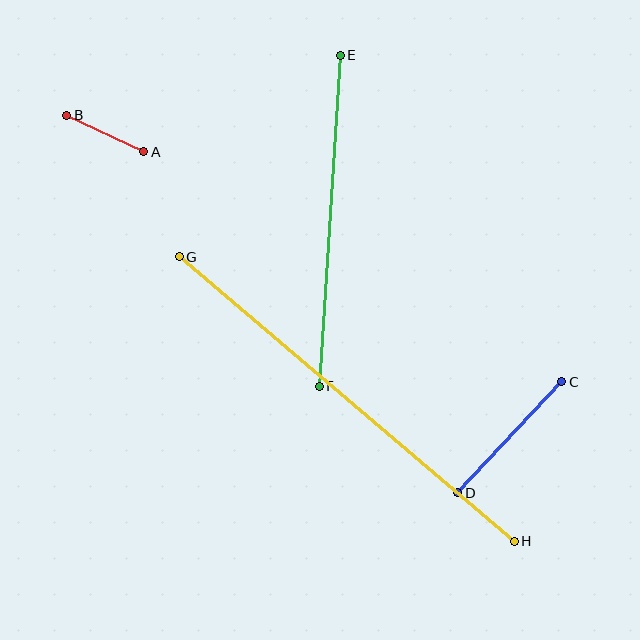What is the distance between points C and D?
The distance is approximately 152 pixels.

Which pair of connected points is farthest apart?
Points G and H are farthest apart.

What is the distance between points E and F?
The distance is approximately 332 pixels.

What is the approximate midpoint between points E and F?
The midpoint is at approximately (330, 221) pixels.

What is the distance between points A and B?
The distance is approximately 85 pixels.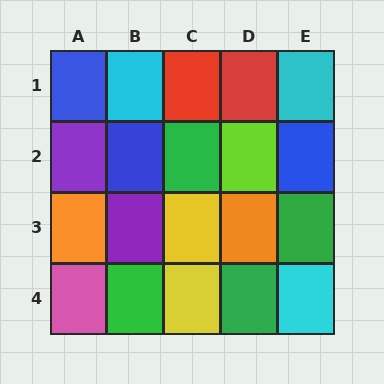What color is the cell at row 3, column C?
Yellow.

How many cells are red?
2 cells are red.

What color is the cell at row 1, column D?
Red.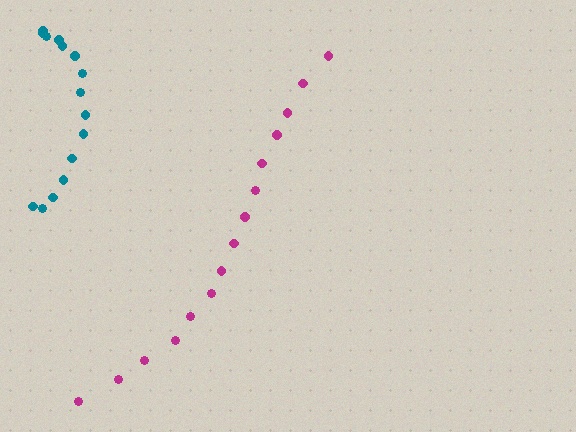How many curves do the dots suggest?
There are 2 distinct paths.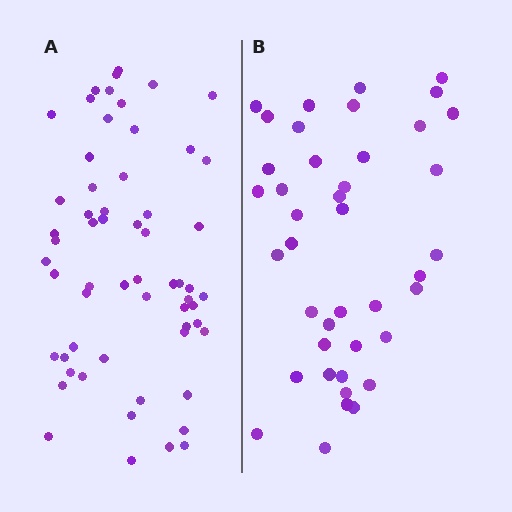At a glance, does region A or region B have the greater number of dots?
Region A (the left region) has more dots.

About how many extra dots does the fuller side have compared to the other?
Region A has approximately 20 more dots than region B.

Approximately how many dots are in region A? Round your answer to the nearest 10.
About 60 dots.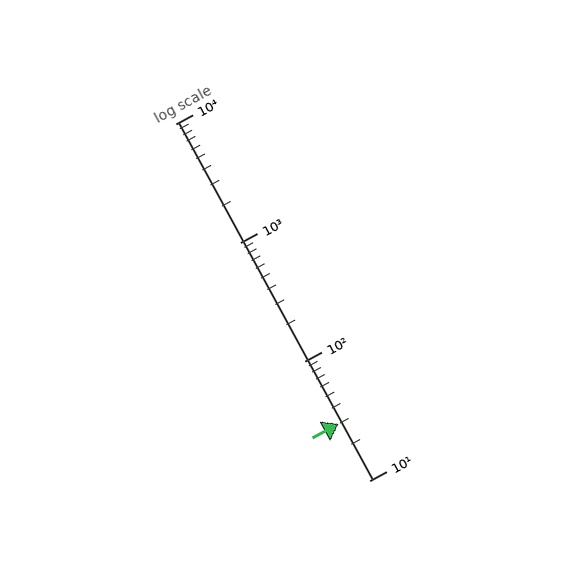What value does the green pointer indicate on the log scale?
The pointer indicates approximately 30.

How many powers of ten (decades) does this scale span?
The scale spans 3 decades, from 10 to 10000.